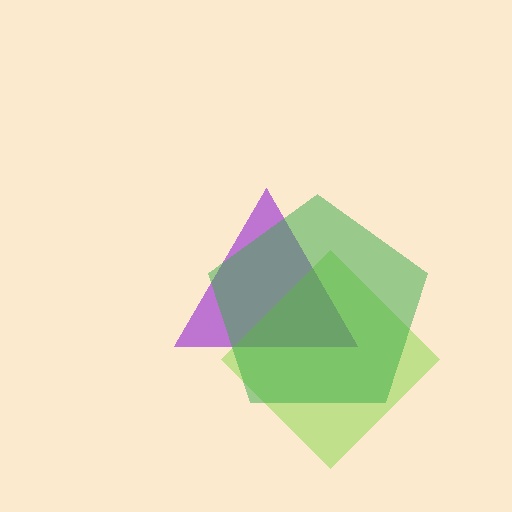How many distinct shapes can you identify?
There are 3 distinct shapes: a purple triangle, a lime diamond, a green pentagon.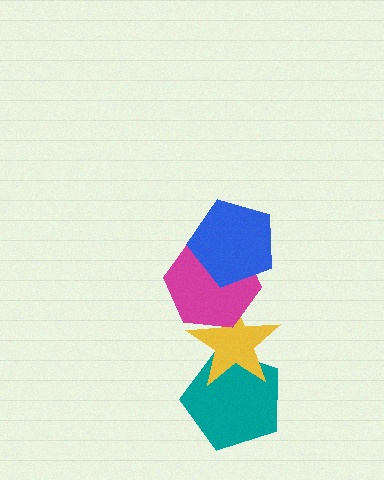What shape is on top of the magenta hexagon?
The blue pentagon is on top of the magenta hexagon.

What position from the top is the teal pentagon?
The teal pentagon is 4th from the top.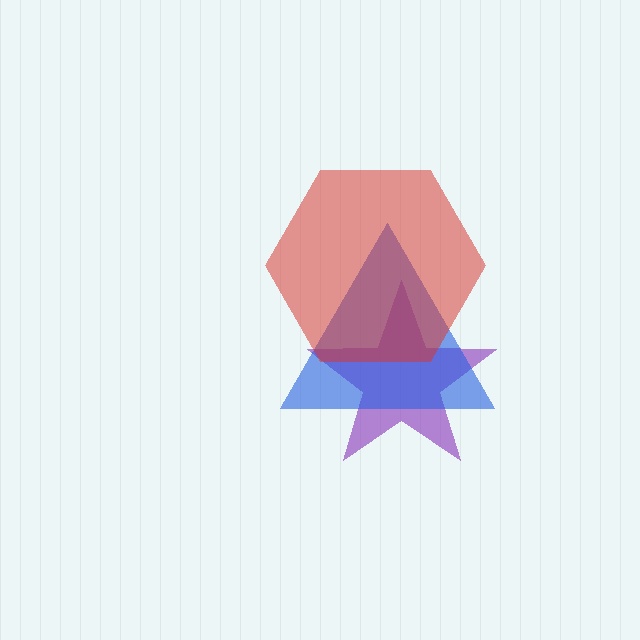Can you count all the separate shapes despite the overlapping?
Yes, there are 3 separate shapes.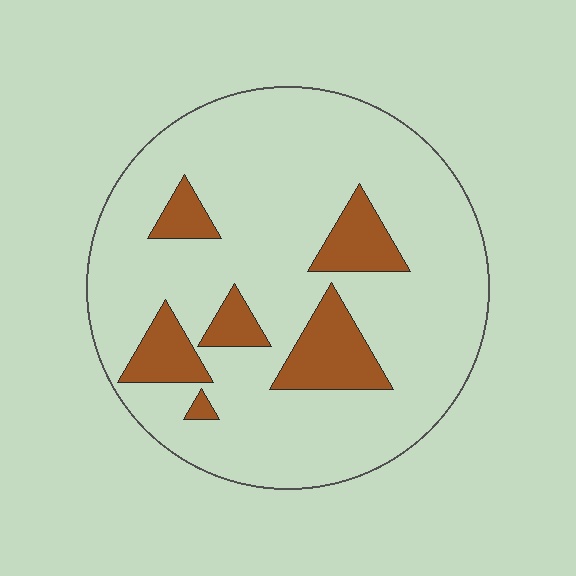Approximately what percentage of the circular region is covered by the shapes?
Approximately 15%.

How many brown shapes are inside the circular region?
6.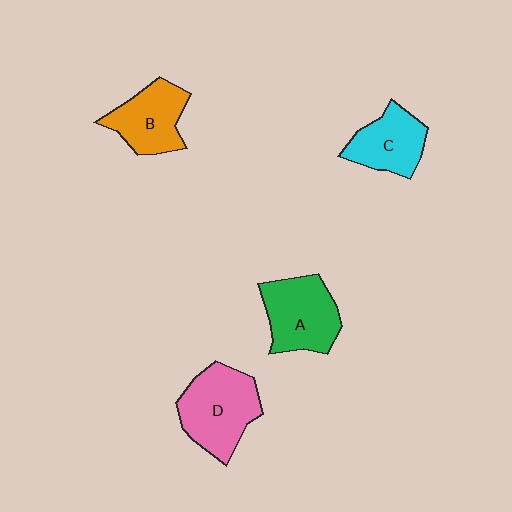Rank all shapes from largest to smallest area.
From largest to smallest: D (pink), A (green), B (orange), C (cyan).